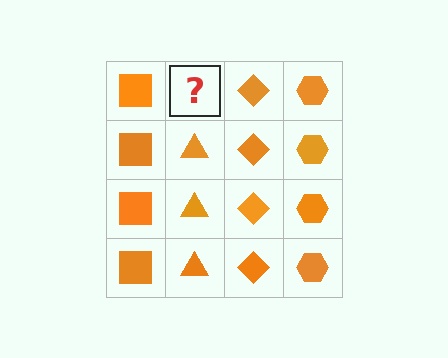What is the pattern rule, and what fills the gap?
The rule is that each column has a consistent shape. The gap should be filled with an orange triangle.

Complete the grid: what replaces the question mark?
The question mark should be replaced with an orange triangle.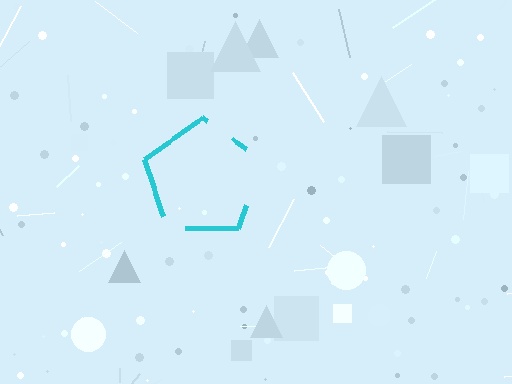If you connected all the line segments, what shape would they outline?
They would outline a pentagon.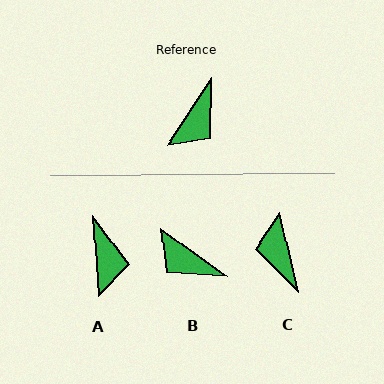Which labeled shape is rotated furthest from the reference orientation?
C, about 134 degrees away.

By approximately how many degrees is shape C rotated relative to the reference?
Approximately 134 degrees clockwise.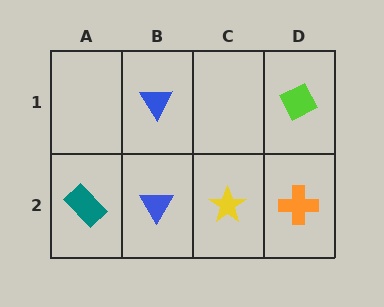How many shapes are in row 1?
2 shapes.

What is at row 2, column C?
A yellow star.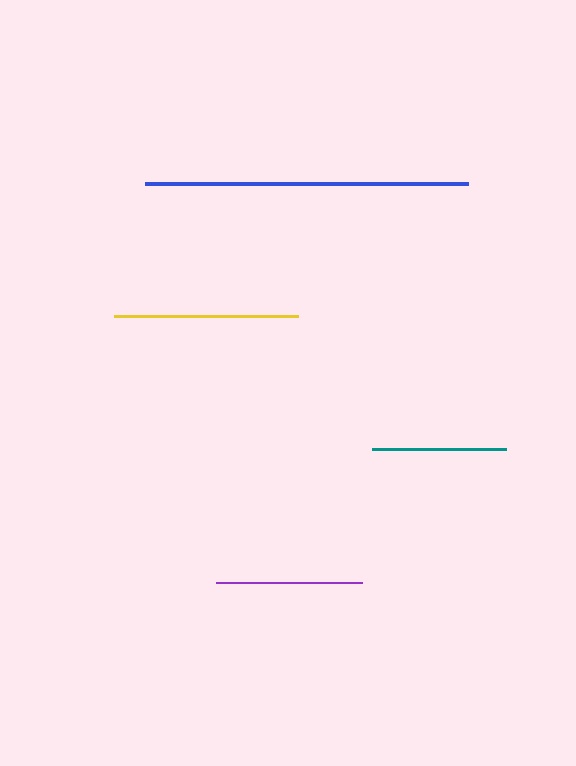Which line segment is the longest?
The blue line is the longest at approximately 322 pixels.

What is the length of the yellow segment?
The yellow segment is approximately 184 pixels long.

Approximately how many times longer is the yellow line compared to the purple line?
The yellow line is approximately 1.3 times the length of the purple line.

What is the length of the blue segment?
The blue segment is approximately 322 pixels long.